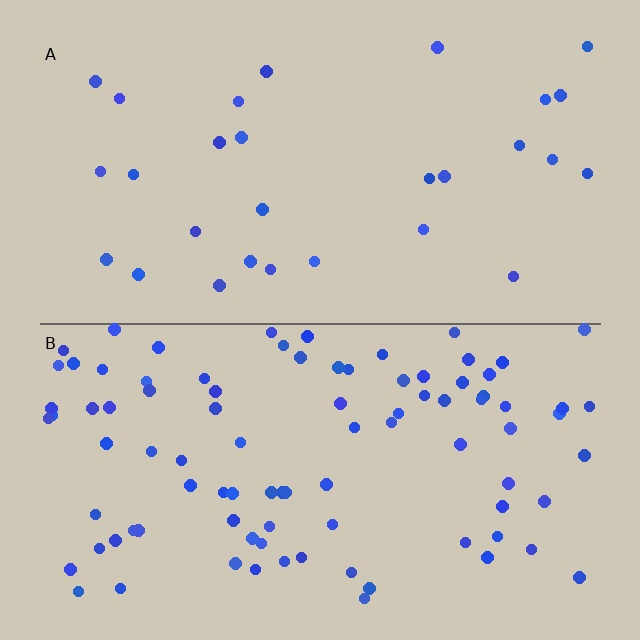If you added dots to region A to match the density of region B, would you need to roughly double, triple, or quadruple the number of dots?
Approximately triple.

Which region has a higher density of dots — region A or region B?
B (the bottom).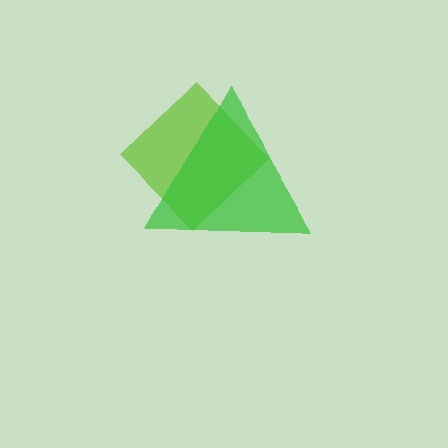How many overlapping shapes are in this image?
There are 2 overlapping shapes in the image.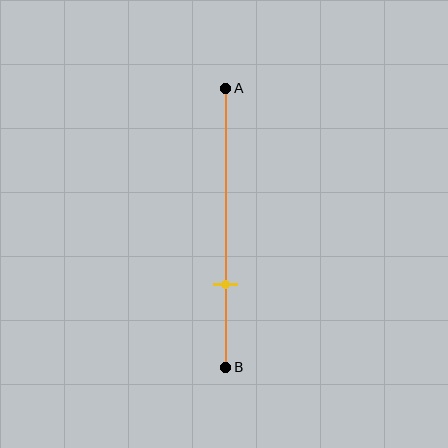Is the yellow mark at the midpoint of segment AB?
No, the mark is at about 70% from A, not at the 50% midpoint.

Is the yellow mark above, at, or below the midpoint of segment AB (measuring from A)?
The yellow mark is below the midpoint of segment AB.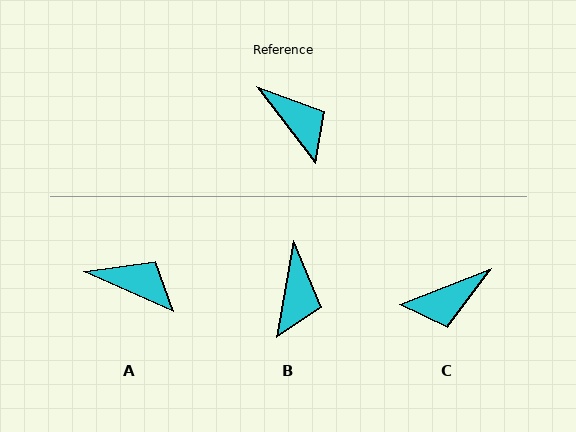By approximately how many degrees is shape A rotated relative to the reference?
Approximately 29 degrees counter-clockwise.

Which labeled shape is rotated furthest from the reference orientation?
C, about 106 degrees away.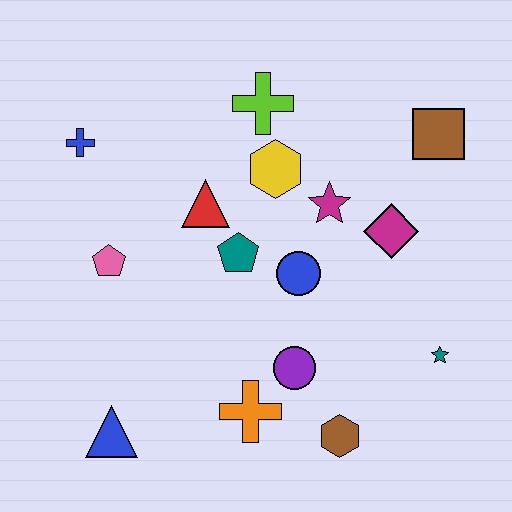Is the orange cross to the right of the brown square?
No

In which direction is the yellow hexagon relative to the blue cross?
The yellow hexagon is to the right of the blue cross.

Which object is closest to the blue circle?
The teal pentagon is closest to the blue circle.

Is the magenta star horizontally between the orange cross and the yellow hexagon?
No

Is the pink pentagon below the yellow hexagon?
Yes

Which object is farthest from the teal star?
The blue cross is farthest from the teal star.